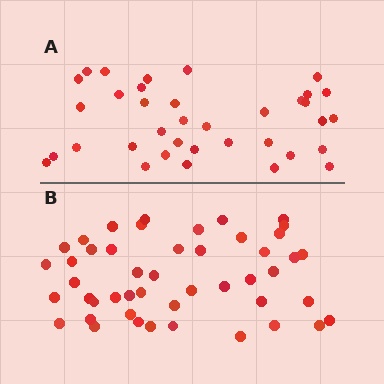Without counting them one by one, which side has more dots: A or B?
Region B (the bottom region) has more dots.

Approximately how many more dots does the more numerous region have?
Region B has roughly 12 or so more dots than region A.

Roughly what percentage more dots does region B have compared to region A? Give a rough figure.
About 30% more.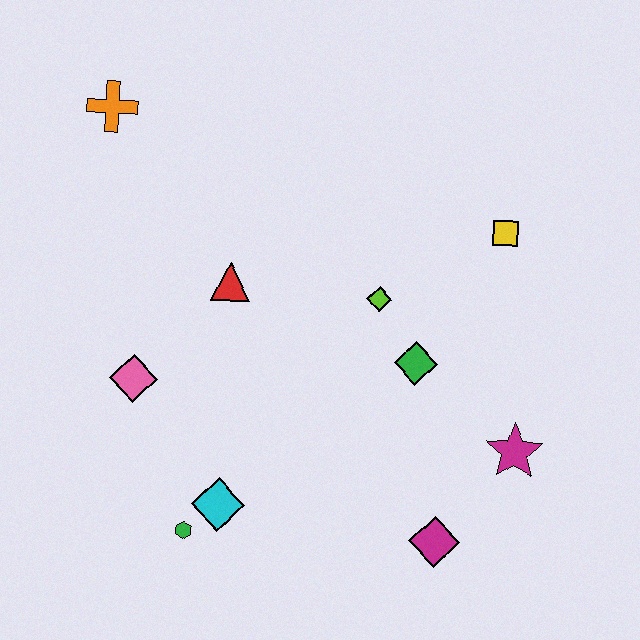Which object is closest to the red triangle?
The pink diamond is closest to the red triangle.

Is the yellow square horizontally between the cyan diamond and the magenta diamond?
No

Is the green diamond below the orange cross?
Yes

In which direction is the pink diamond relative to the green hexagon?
The pink diamond is above the green hexagon.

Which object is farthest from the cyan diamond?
The orange cross is farthest from the cyan diamond.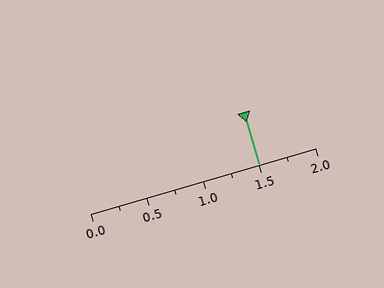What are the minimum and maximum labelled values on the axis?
The axis runs from 0.0 to 2.0.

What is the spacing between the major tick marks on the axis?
The major ticks are spaced 0.5 apart.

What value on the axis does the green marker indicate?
The marker indicates approximately 1.5.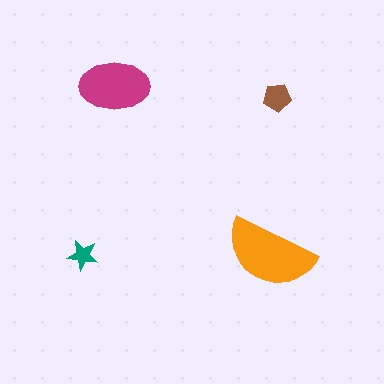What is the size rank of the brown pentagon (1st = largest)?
3rd.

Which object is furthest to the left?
The teal star is leftmost.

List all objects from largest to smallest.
The orange semicircle, the magenta ellipse, the brown pentagon, the teal star.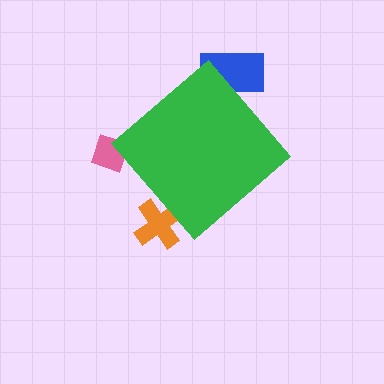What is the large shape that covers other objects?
A green diamond.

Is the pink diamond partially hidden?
Yes, the pink diamond is partially hidden behind the green diamond.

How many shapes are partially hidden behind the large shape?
3 shapes are partially hidden.